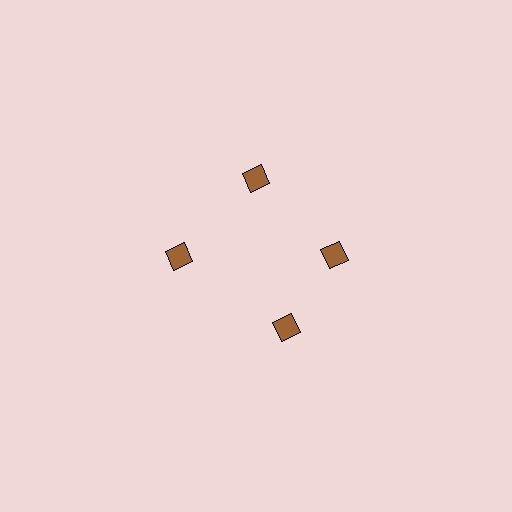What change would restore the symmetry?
The symmetry would be restored by rotating it back into even spacing with its neighbors so that all 4 diamonds sit at equal angles and equal distance from the center.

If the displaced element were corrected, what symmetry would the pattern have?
It would have 4-fold rotational symmetry — the pattern would map onto itself every 90 degrees.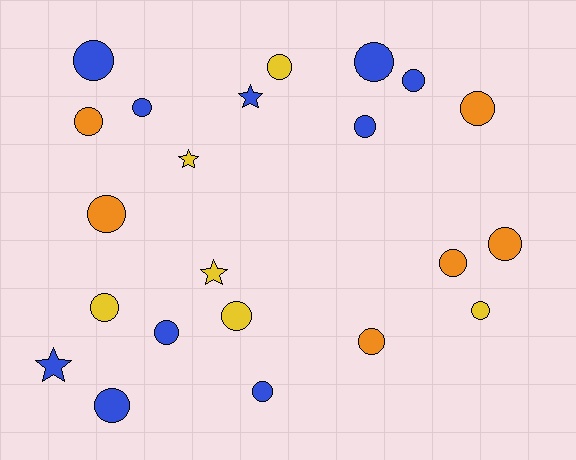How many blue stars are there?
There are 2 blue stars.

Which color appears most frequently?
Blue, with 10 objects.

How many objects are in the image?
There are 22 objects.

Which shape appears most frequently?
Circle, with 18 objects.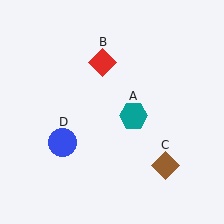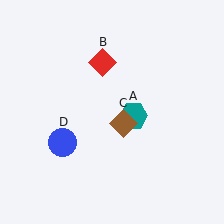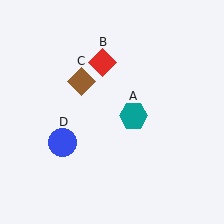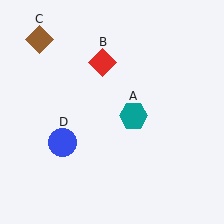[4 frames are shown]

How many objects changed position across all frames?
1 object changed position: brown diamond (object C).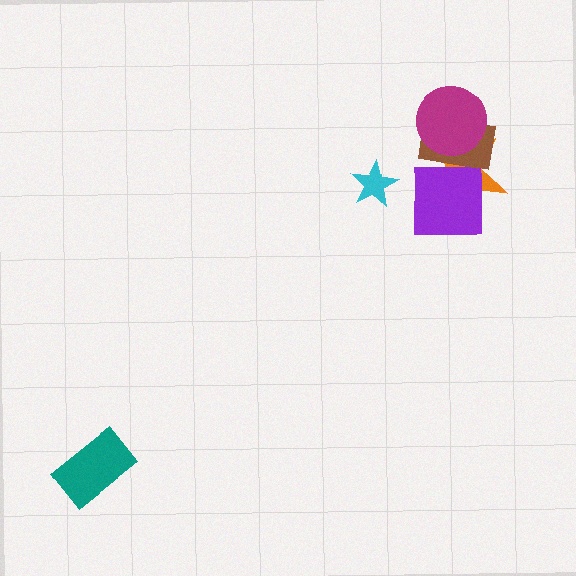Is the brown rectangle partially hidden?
Yes, it is partially covered by another shape.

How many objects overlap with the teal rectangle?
0 objects overlap with the teal rectangle.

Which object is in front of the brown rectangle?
The magenta circle is in front of the brown rectangle.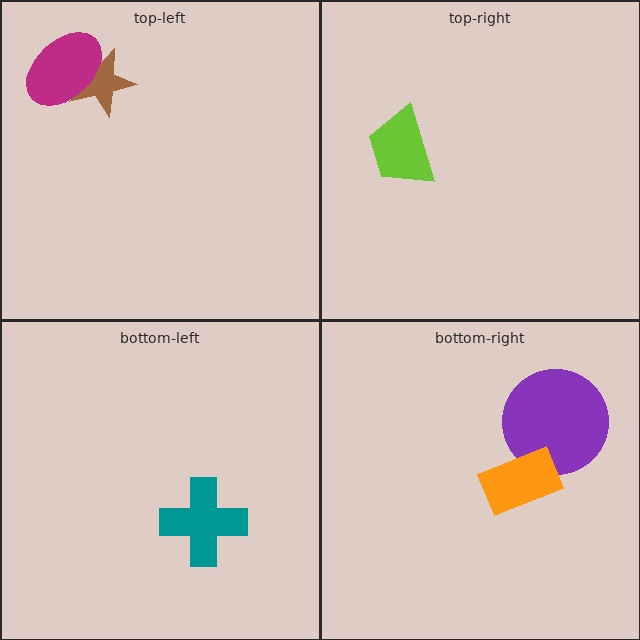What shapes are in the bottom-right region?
The purple circle, the orange rectangle.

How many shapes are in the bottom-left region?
1.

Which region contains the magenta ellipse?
The top-left region.